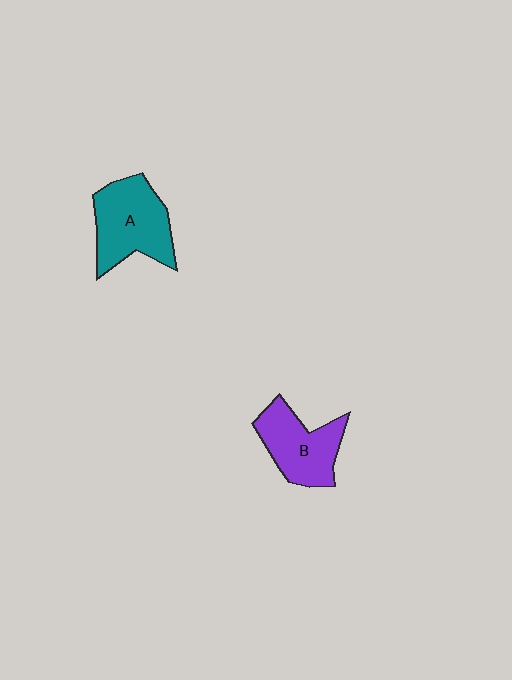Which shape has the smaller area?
Shape B (purple).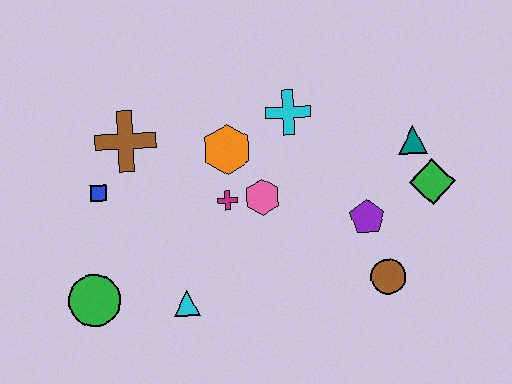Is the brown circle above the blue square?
No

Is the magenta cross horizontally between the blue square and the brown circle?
Yes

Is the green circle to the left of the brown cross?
Yes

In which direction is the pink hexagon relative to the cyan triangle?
The pink hexagon is above the cyan triangle.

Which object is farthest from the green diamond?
The green circle is farthest from the green diamond.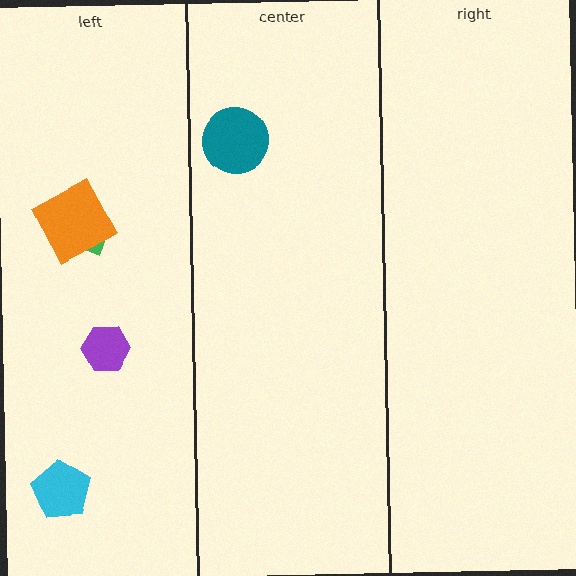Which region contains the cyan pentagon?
The left region.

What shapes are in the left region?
The cyan pentagon, the purple hexagon, the green diamond, the orange square.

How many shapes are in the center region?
1.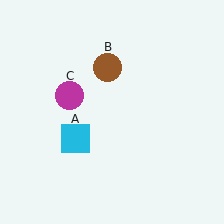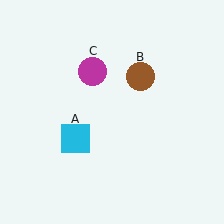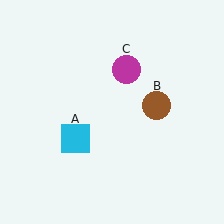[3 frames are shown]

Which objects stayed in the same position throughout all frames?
Cyan square (object A) remained stationary.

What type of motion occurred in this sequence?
The brown circle (object B), magenta circle (object C) rotated clockwise around the center of the scene.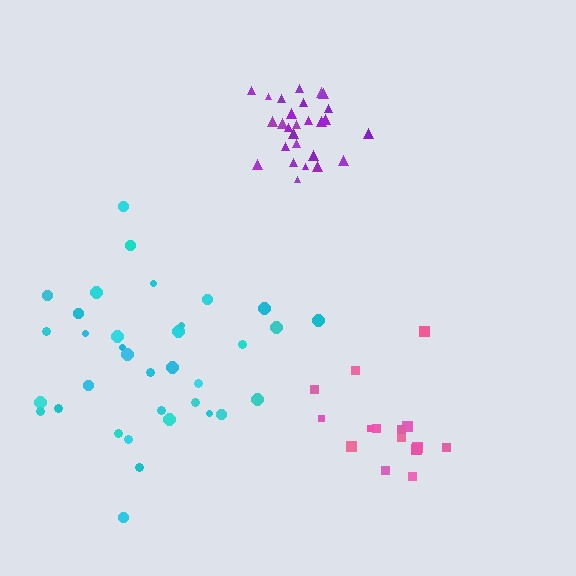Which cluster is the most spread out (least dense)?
Cyan.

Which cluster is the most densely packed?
Purple.